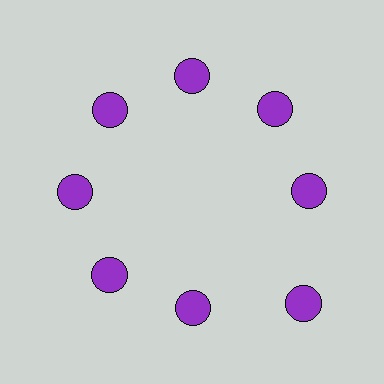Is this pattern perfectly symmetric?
No. The 8 purple circles are arranged in a ring, but one element near the 4 o'clock position is pushed outward from the center, breaking the 8-fold rotational symmetry.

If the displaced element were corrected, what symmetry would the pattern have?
It would have 8-fold rotational symmetry — the pattern would map onto itself every 45 degrees.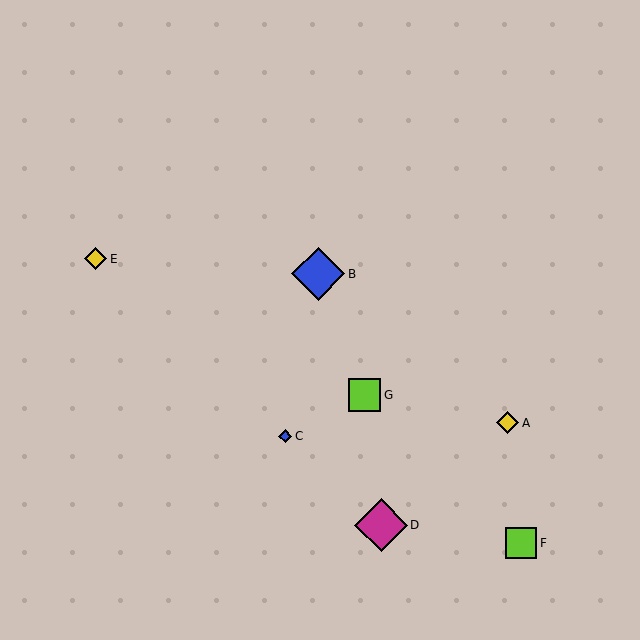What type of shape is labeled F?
Shape F is a lime square.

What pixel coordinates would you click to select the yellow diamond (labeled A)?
Click at (508, 423) to select the yellow diamond A.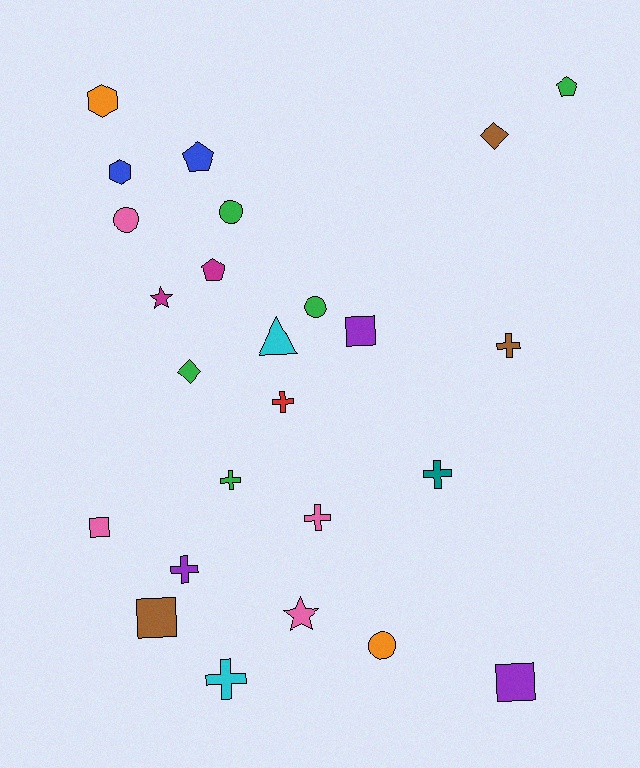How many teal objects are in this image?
There is 1 teal object.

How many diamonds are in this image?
There are 2 diamonds.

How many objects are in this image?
There are 25 objects.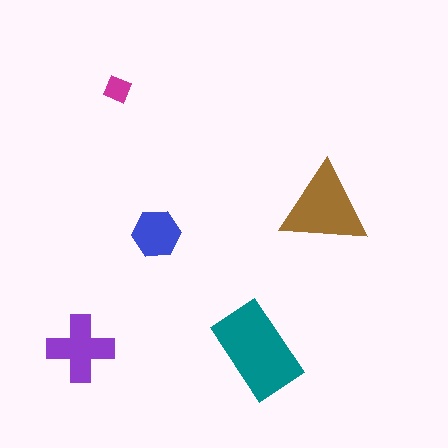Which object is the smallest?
The magenta diamond.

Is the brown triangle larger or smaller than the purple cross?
Larger.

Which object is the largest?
The teal rectangle.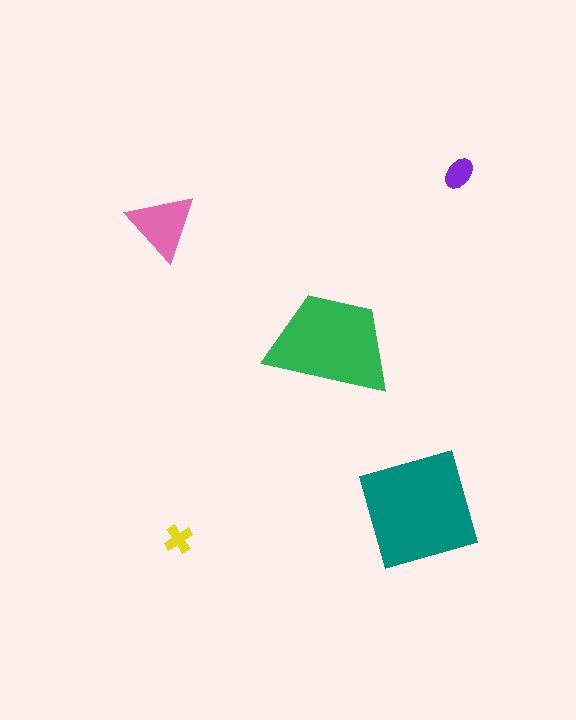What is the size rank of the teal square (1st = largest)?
1st.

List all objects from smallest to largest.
The yellow cross, the purple ellipse, the pink triangle, the green trapezoid, the teal square.